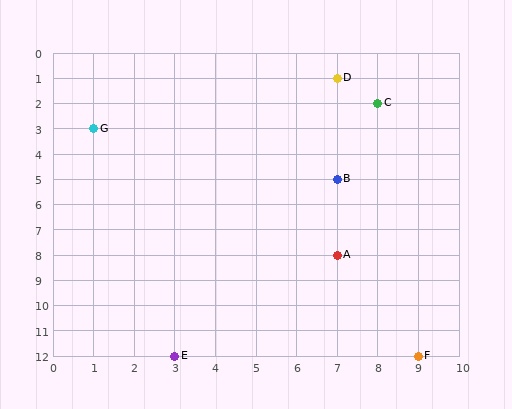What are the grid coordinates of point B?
Point B is at grid coordinates (7, 5).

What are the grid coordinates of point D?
Point D is at grid coordinates (7, 1).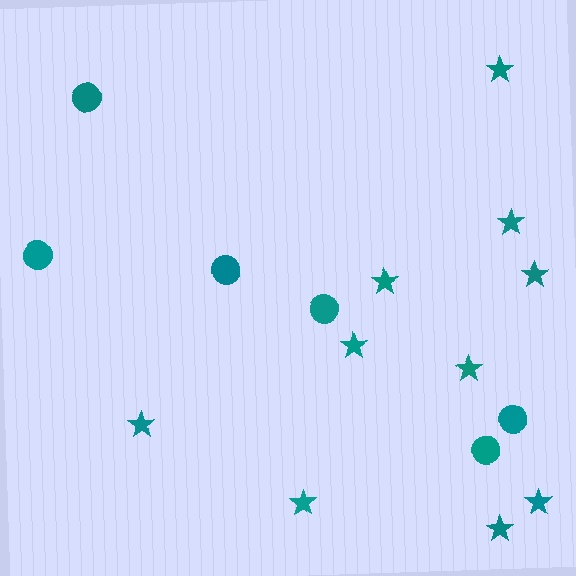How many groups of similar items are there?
There are 2 groups: one group of stars (10) and one group of circles (6).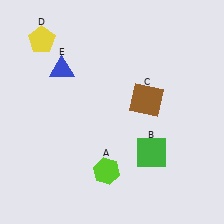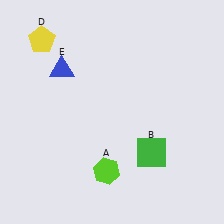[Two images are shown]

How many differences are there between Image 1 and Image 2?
There is 1 difference between the two images.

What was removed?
The brown square (C) was removed in Image 2.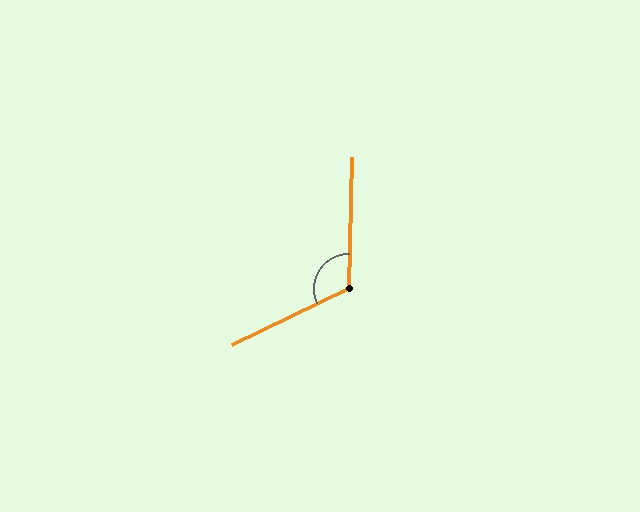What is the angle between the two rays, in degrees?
Approximately 117 degrees.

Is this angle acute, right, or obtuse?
It is obtuse.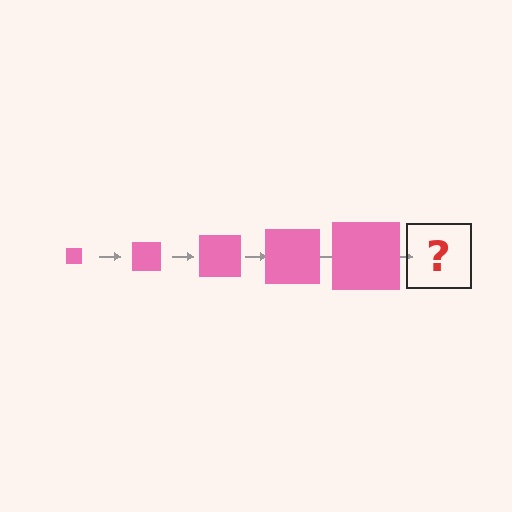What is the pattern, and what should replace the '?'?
The pattern is that the square gets progressively larger each step. The '?' should be a pink square, larger than the previous one.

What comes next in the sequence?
The next element should be a pink square, larger than the previous one.